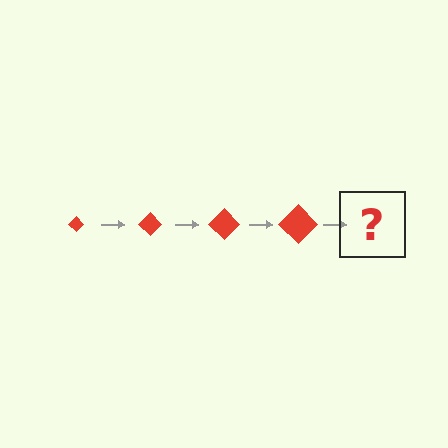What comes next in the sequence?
The next element should be a red diamond, larger than the previous one.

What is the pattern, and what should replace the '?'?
The pattern is that the diamond gets progressively larger each step. The '?' should be a red diamond, larger than the previous one.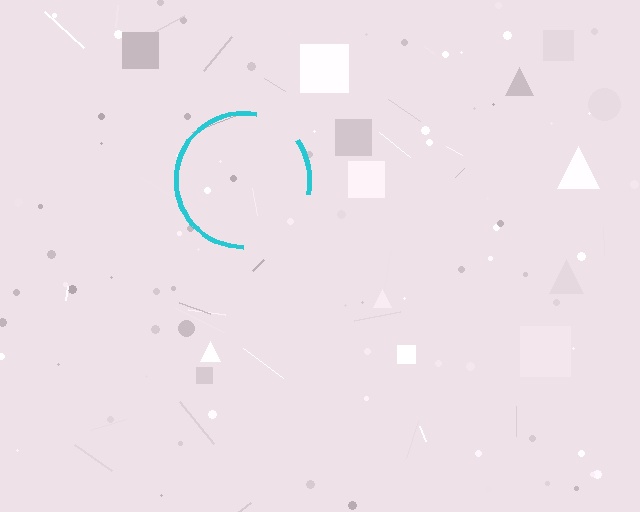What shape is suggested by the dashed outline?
The dashed outline suggests a circle.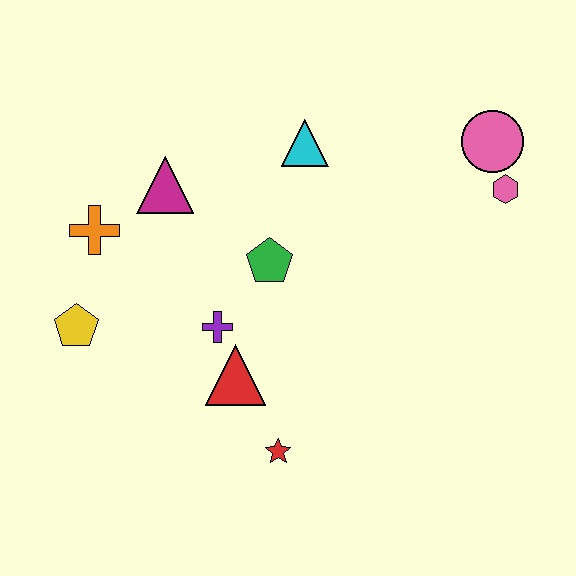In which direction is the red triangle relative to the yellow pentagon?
The red triangle is to the right of the yellow pentagon.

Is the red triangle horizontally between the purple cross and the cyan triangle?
Yes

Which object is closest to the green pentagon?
The purple cross is closest to the green pentagon.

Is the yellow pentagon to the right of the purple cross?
No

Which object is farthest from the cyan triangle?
The red star is farthest from the cyan triangle.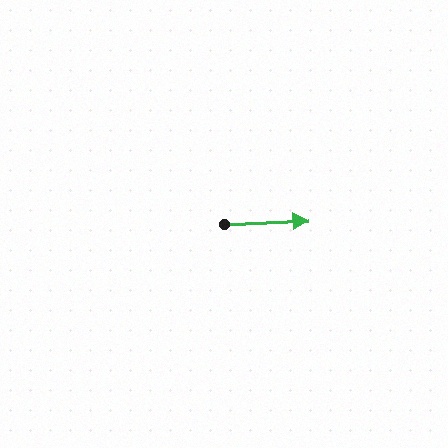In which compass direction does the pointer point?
East.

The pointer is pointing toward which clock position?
Roughly 3 o'clock.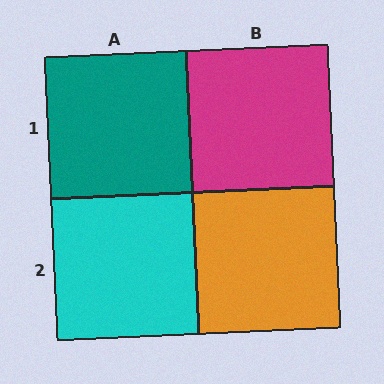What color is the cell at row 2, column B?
Orange.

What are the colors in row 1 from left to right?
Teal, magenta.